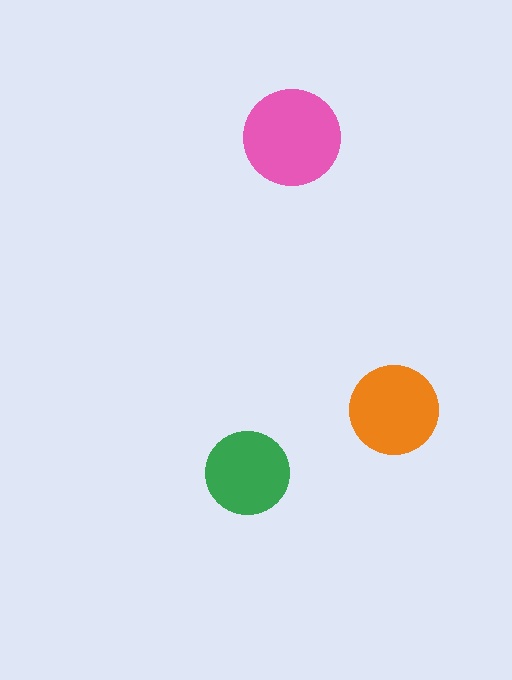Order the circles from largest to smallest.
the pink one, the orange one, the green one.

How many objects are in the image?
There are 3 objects in the image.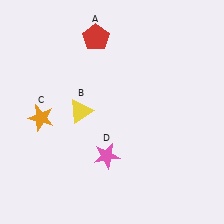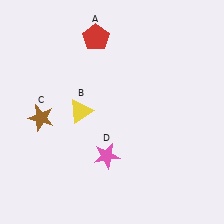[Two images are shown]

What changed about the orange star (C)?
In Image 1, C is orange. In Image 2, it changed to brown.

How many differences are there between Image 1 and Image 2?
There is 1 difference between the two images.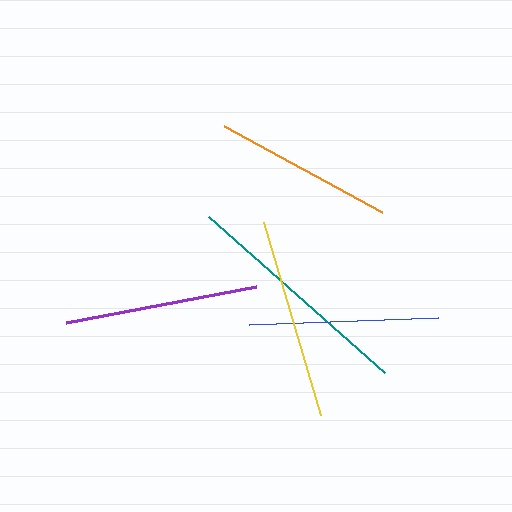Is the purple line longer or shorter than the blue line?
The purple line is longer than the blue line.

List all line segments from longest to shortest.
From longest to shortest: teal, yellow, purple, blue, orange.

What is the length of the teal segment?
The teal segment is approximately 235 pixels long.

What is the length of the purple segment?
The purple segment is approximately 193 pixels long.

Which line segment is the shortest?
The orange line is the shortest at approximately 181 pixels.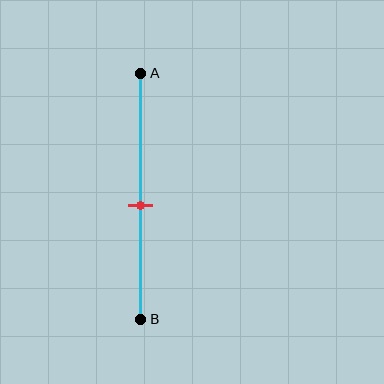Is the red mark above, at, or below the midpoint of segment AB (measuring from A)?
The red mark is below the midpoint of segment AB.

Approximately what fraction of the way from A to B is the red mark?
The red mark is approximately 55% of the way from A to B.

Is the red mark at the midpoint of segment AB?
No, the mark is at about 55% from A, not at the 50% midpoint.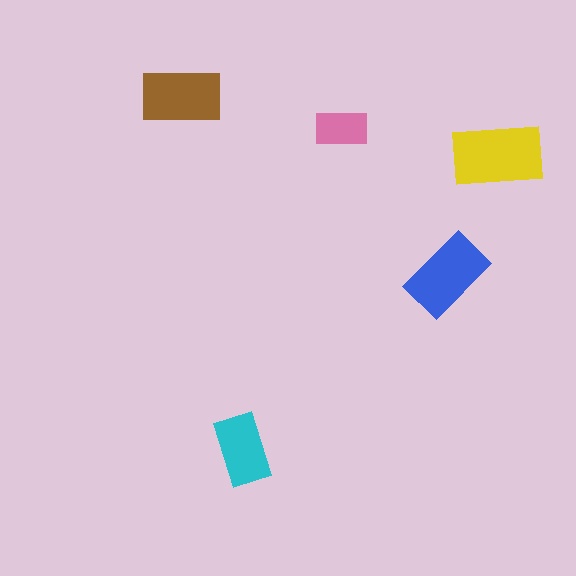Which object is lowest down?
The cyan rectangle is bottommost.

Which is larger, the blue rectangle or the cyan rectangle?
The blue one.